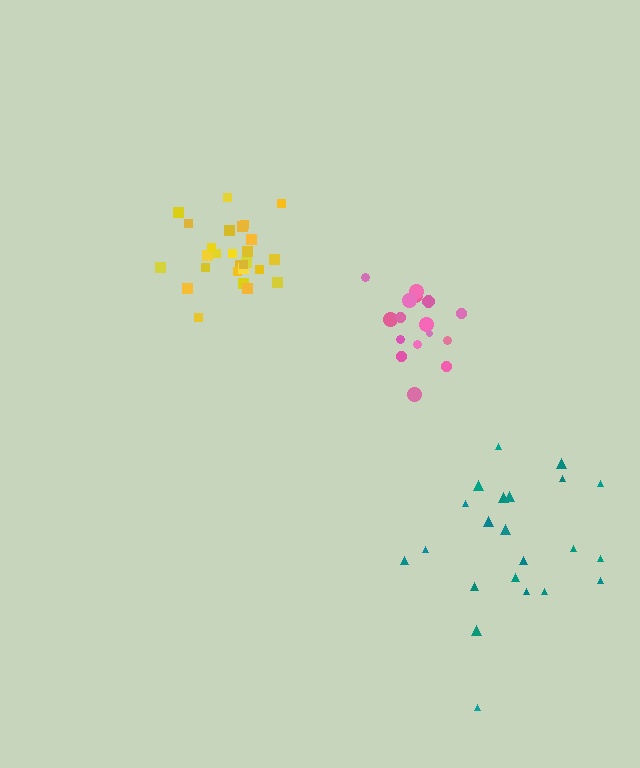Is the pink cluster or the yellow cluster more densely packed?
Yellow.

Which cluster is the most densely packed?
Yellow.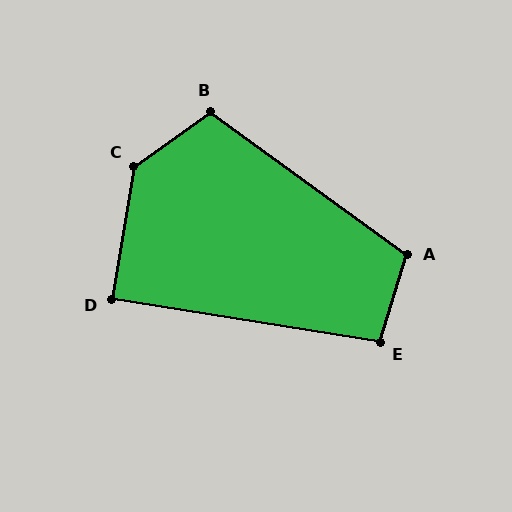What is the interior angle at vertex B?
Approximately 108 degrees (obtuse).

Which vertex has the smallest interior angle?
D, at approximately 89 degrees.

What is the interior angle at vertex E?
Approximately 98 degrees (obtuse).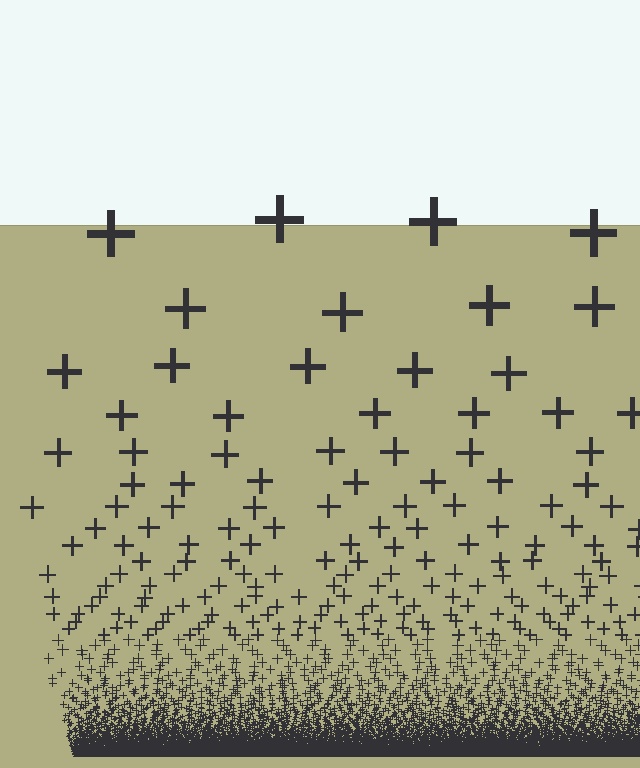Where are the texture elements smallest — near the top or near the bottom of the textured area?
Near the bottom.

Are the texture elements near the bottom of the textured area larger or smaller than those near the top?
Smaller. The gradient is inverted — elements near the bottom are smaller and denser.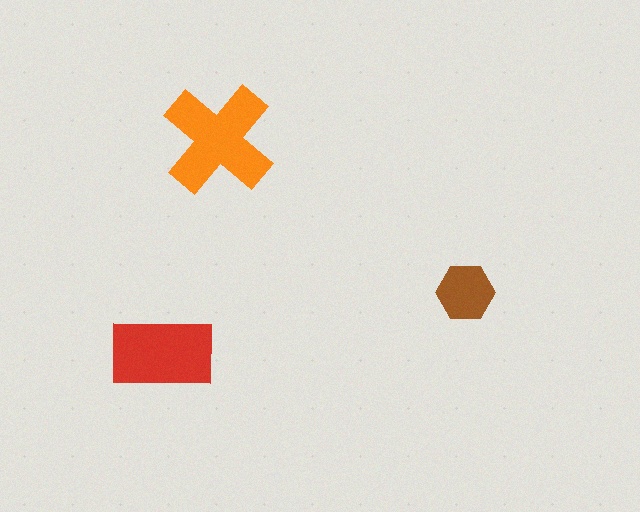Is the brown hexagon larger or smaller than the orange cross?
Smaller.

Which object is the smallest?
The brown hexagon.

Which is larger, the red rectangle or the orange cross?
The orange cross.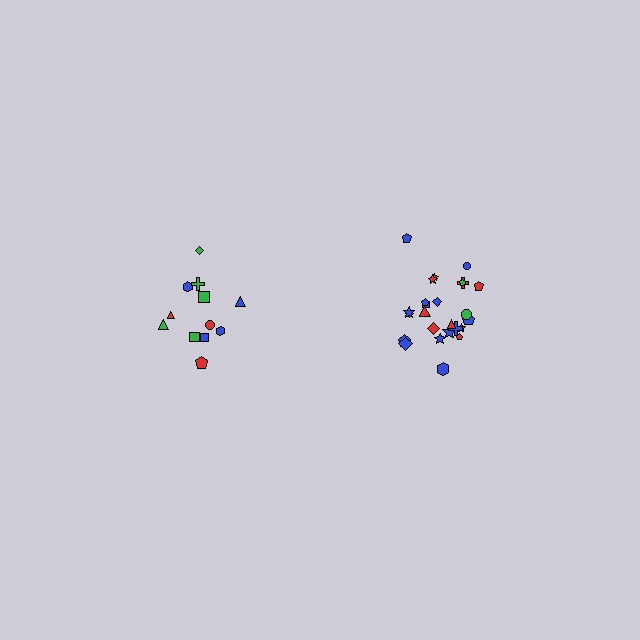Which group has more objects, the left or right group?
The right group.